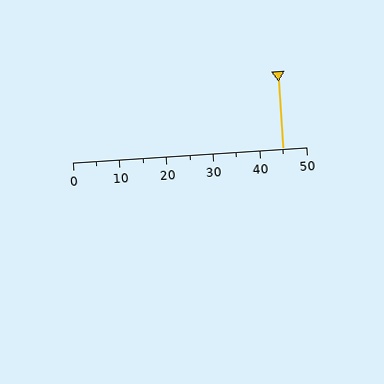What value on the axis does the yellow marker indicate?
The marker indicates approximately 45.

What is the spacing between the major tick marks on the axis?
The major ticks are spaced 10 apart.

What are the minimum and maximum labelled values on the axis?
The axis runs from 0 to 50.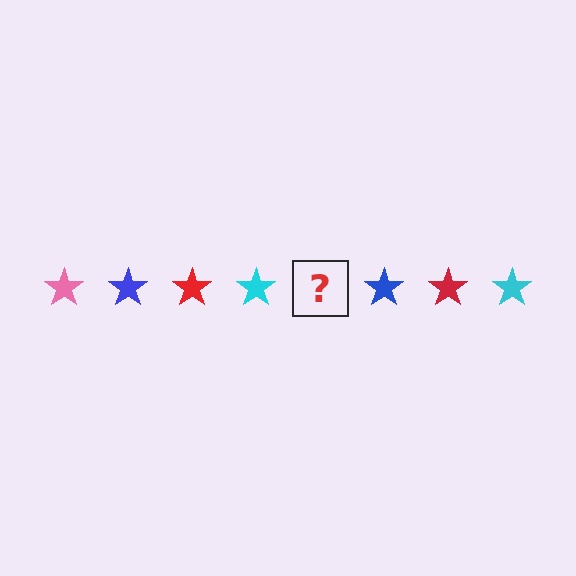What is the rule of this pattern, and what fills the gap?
The rule is that the pattern cycles through pink, blue, red, cyan stars. The gap should be filled with a pink star.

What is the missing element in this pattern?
The missing element is a pink star.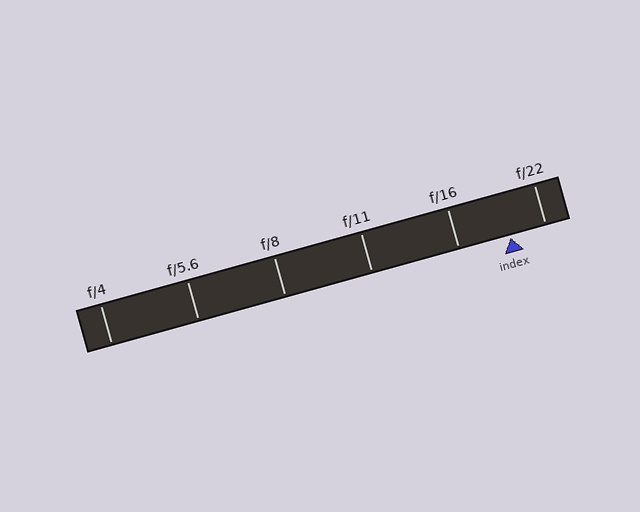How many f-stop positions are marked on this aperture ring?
There are 6 f-stop positions marked.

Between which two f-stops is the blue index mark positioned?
The index mark is between f/16 and f/22.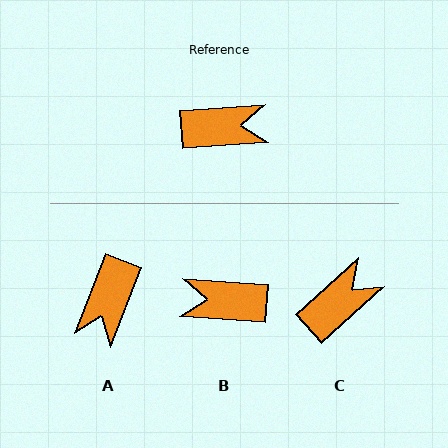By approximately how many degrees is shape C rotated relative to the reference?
Approximately 38 degrees counter-clockwise.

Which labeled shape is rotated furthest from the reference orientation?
B, about 172 degrees away.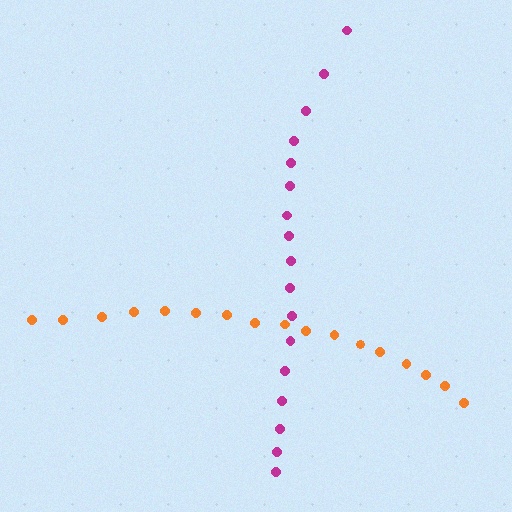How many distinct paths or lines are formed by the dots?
There are 2 distinct paths.